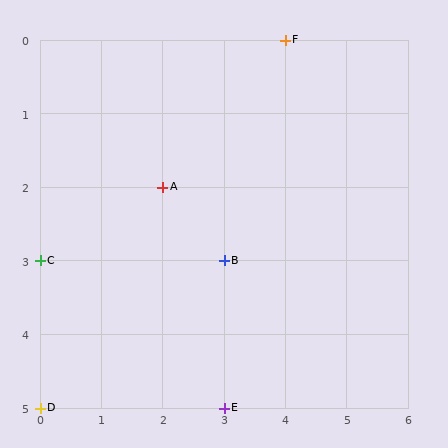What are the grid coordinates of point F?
Point F is at grid coordinates (4, 0).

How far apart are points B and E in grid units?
Points B and E are 2 rows apart.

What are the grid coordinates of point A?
Point A is at grid coordinates (2, 2).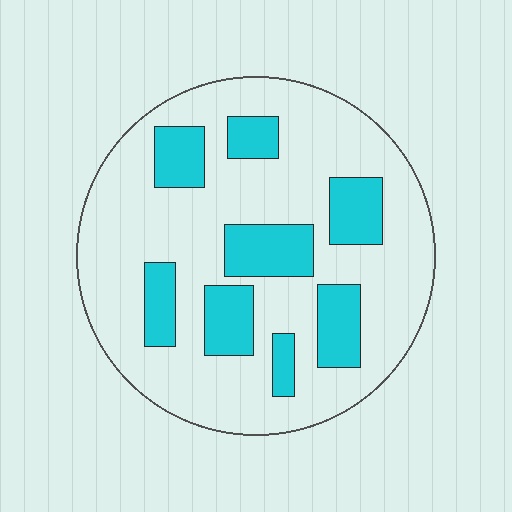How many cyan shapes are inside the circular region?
8.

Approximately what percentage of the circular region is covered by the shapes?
Approximately 25%.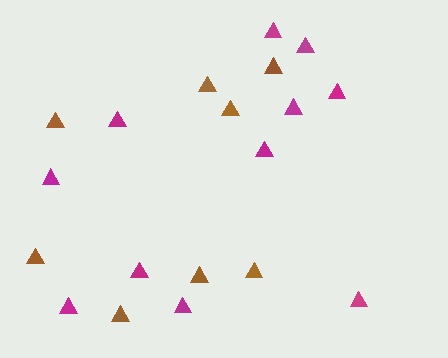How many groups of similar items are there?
There are 2 groups: one group of magenta triangles (11) and one group of brown triangles (8).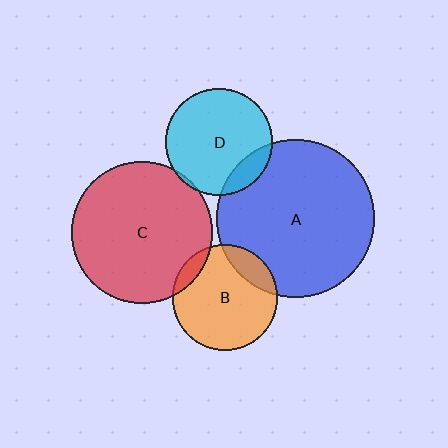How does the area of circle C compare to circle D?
Approximately 1.8 times.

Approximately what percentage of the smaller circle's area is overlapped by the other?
Approximately 15%.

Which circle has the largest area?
Circle A (blue).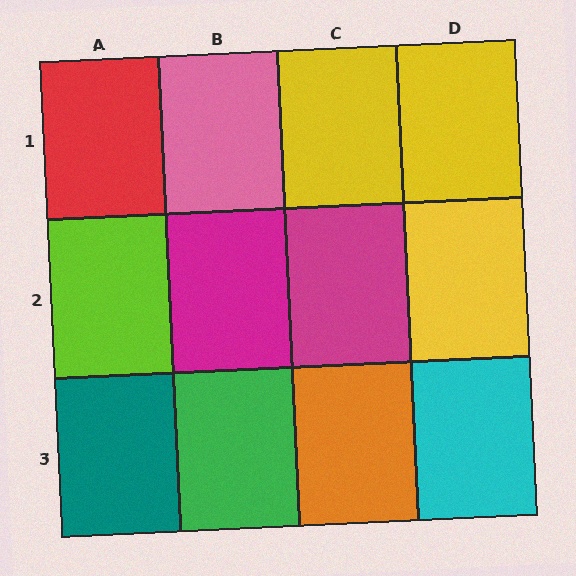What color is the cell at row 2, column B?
Magenta.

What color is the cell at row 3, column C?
Orange.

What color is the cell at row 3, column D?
Cyan.